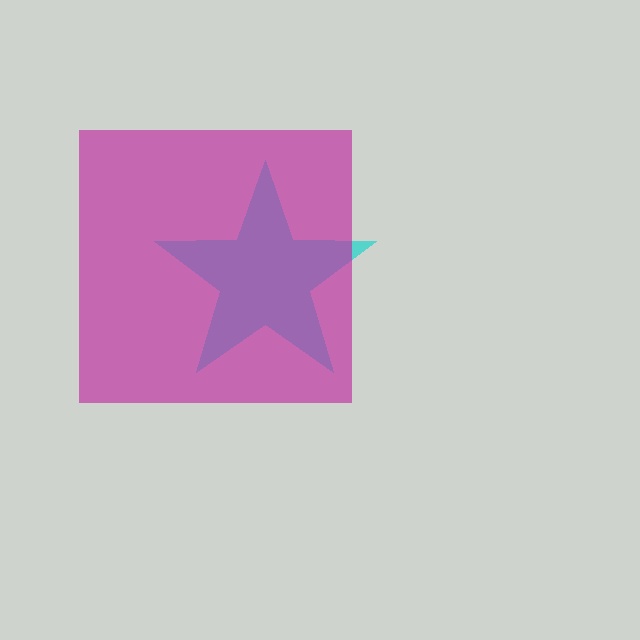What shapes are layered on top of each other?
The layered shapes are: a cyan star, a magenta square.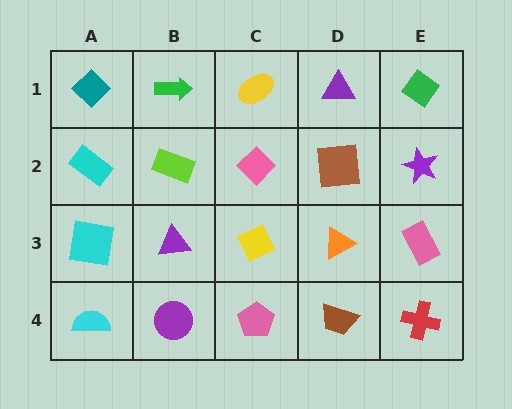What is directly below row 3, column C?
A pink pentagon.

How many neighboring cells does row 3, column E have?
3.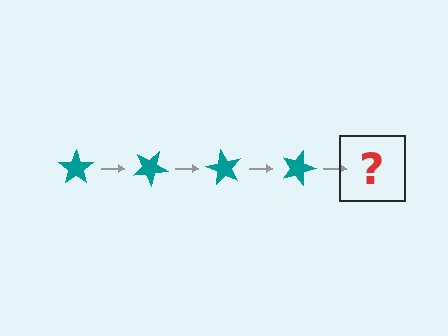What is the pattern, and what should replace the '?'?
The pattern is that the star rotates 30 degrees each step. The '?' should be a teal star rotated 120 degrees.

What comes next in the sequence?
The next element should be a teal star rotated 120 degrees.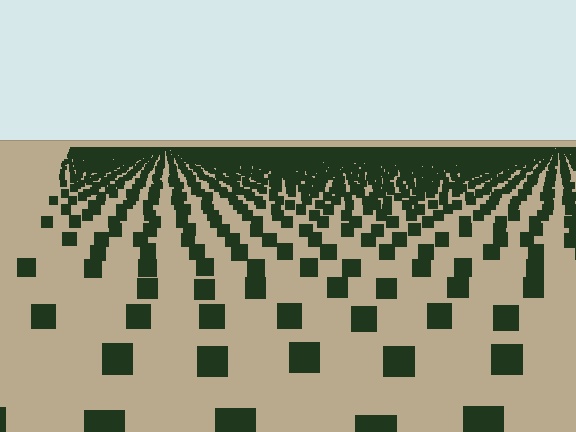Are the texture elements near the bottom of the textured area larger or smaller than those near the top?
Larger. Near the bottom, elements are closer to the viewer and appear at a bigger on-screen size.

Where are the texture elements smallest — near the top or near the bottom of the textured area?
Near the top.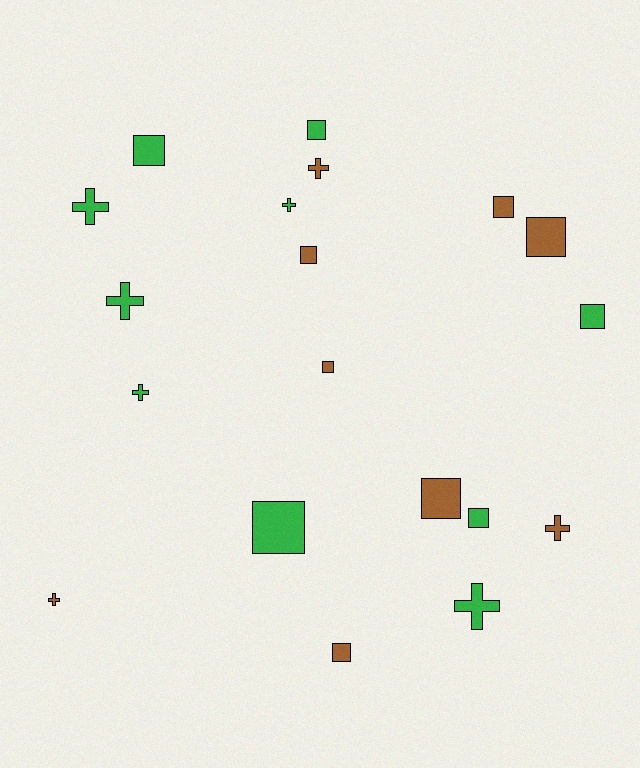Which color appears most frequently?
Green, with 10 objects.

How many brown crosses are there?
There are 3 brown crosses.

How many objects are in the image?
There are 19 objects.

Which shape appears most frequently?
Square, with 11 objects.